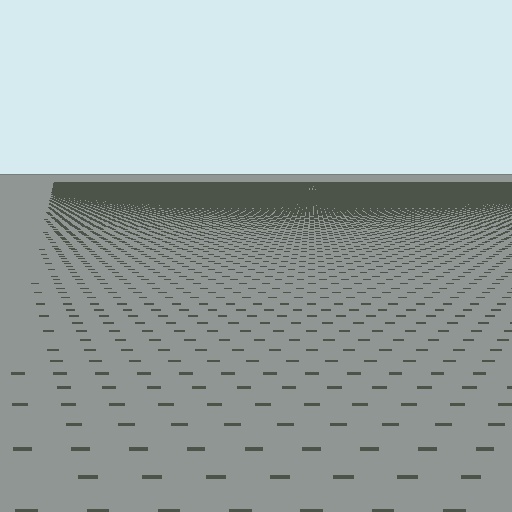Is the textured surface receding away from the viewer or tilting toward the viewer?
The surface is receding away from the viewer. Texture elements get smaller and denser toward the top.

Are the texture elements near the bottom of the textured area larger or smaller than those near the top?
Larger. Near the bottom, elements are closer to the viewer and appear at a bigger on-screen size.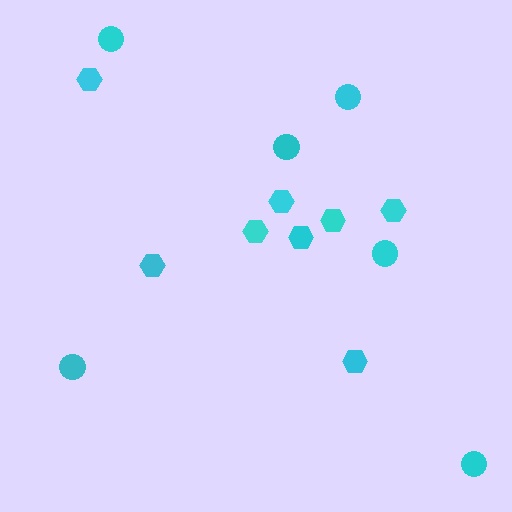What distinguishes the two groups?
There are 2 groups: one group of hexagons (8) and one group of circles (6).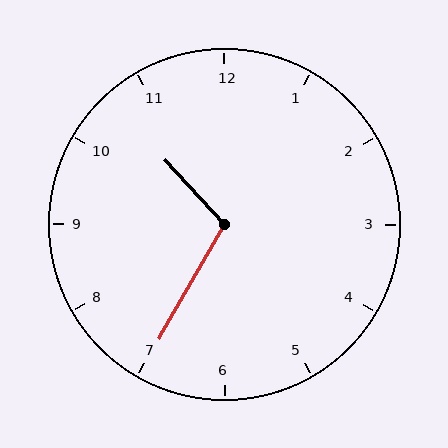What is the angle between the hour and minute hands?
Approximately 108 degrees.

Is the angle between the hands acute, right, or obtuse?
It is obtuse.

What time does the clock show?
10:35.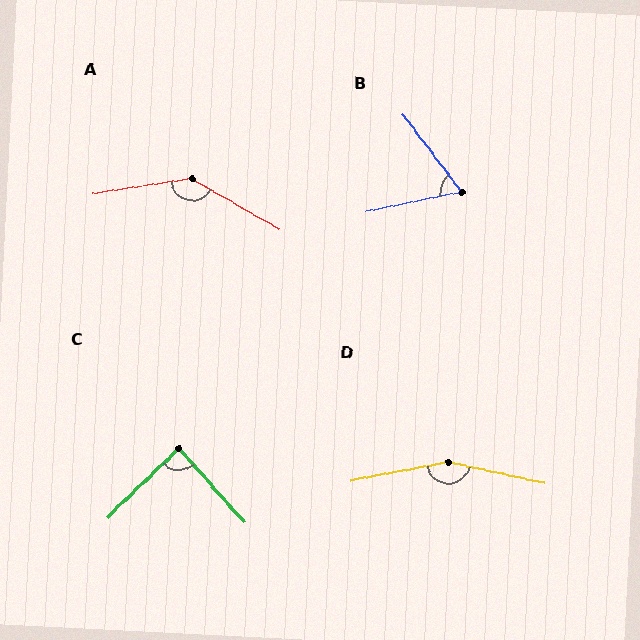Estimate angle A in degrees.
Approximately 141 degrees.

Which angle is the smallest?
B, at approximately 64 degrees.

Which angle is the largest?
D, at approximately 157 degrees.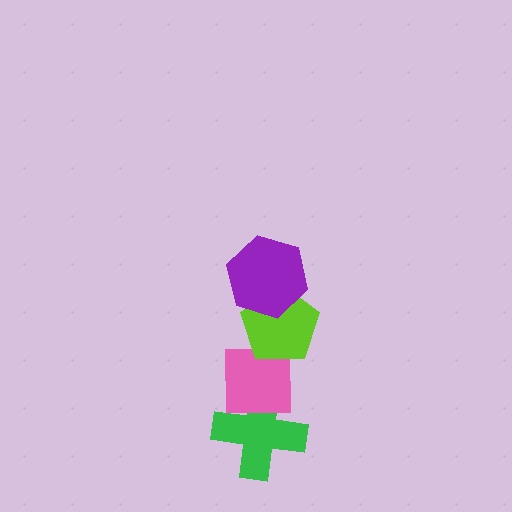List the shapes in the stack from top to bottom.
From top to bottom: the purple hexagon, the lime pentagon, the pink square, the green cross.